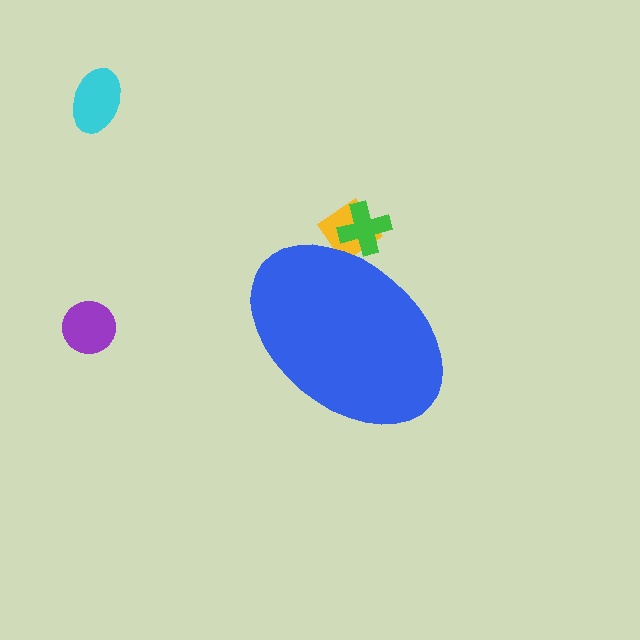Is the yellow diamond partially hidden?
Yes, the yellow diamond is partially hidden behind the blue ellipse.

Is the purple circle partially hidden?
No, the purple circle is fully visible.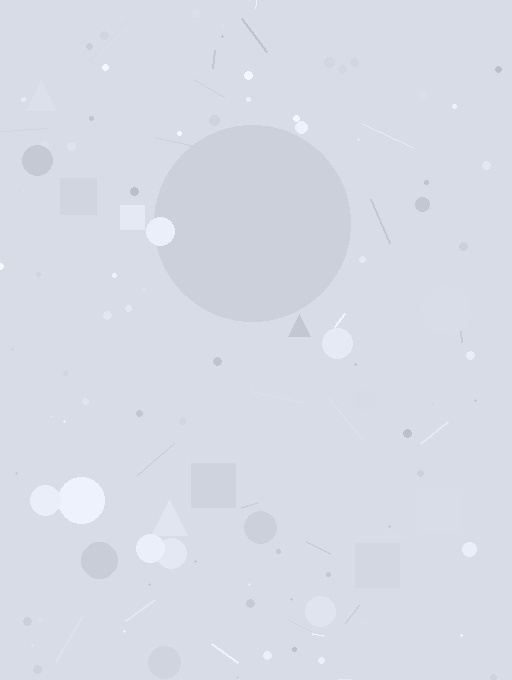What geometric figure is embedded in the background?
A circle is embedded in the background.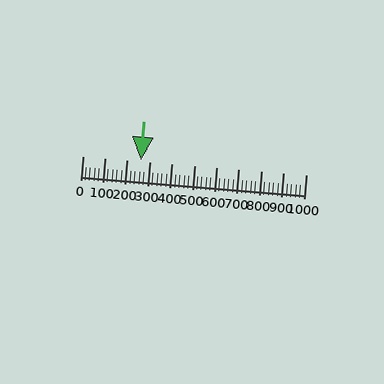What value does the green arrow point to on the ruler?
The green arrow points to approximately 260.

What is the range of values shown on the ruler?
The ruler shows values from 0 to 1000.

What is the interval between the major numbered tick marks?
The major tick marks are spaced 100 units apart.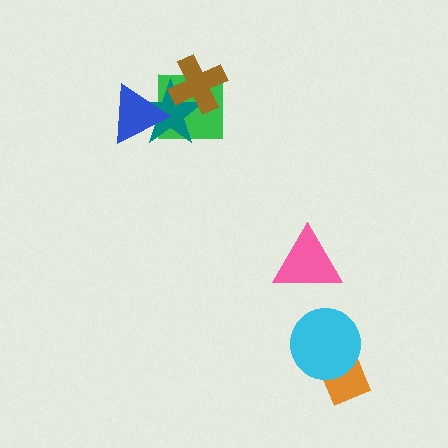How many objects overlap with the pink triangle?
0 objects overlap with the pink triangle.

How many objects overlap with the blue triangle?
2 objects overlap with the blue triangle.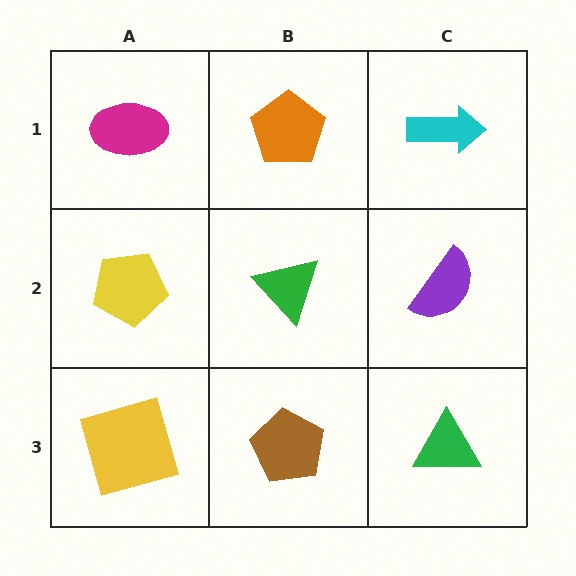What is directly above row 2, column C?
A cyan arrow.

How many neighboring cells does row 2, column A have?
3.